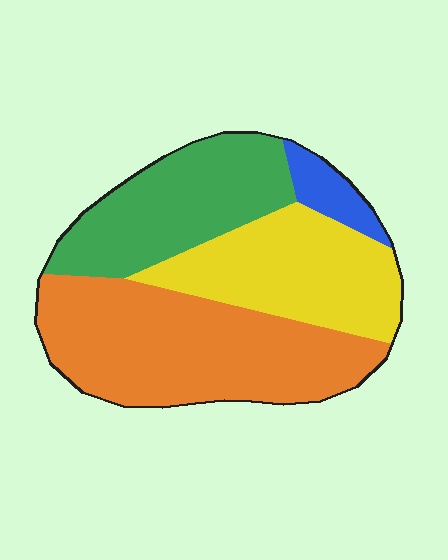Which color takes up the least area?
Blue, at roughly 5%.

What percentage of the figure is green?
Green covers around 25% of the figure.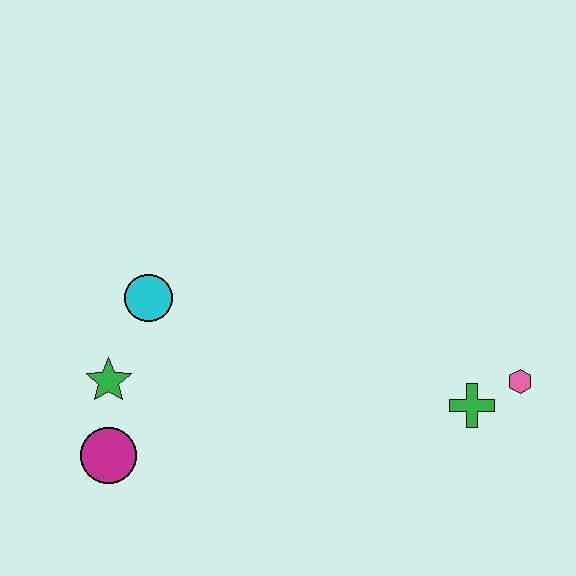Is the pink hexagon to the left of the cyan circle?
No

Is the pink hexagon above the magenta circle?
Yes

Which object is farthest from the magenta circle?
The pink hexagon is farthest from the magenta circle.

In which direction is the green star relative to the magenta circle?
The green star is above the magenta circle.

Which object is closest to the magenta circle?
The green star is closest to the magenta circle.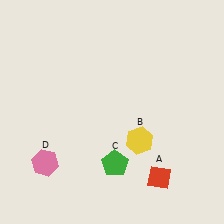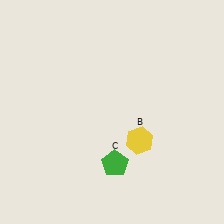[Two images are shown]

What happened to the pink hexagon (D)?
The pink hexagon (D) was removed in Image 2. It was in the bottom-left area of Image 1.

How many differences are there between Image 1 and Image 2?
There are 2 differences between the two images.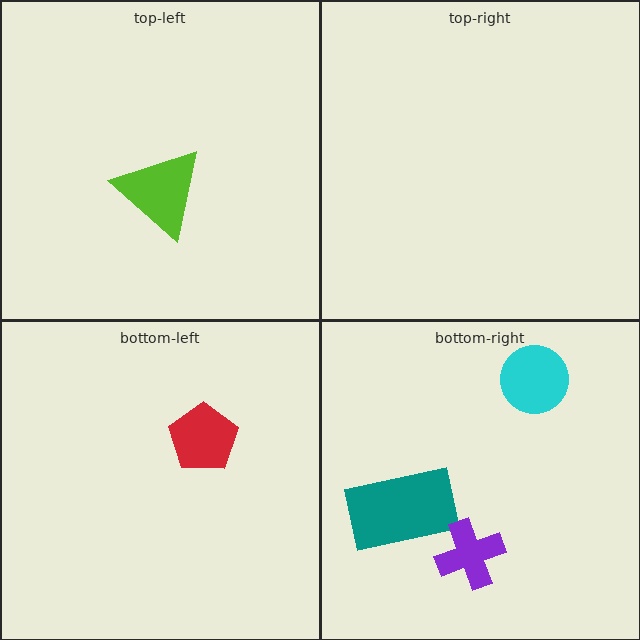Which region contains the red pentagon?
The bottom-left region.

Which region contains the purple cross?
The bottom-right region.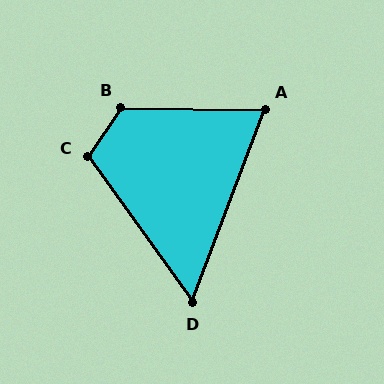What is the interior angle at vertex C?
Approximately 110 degrees (obtuse).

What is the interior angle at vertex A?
Approximately 70 degrees (acute).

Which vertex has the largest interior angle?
B, at approximately 124 degrees.